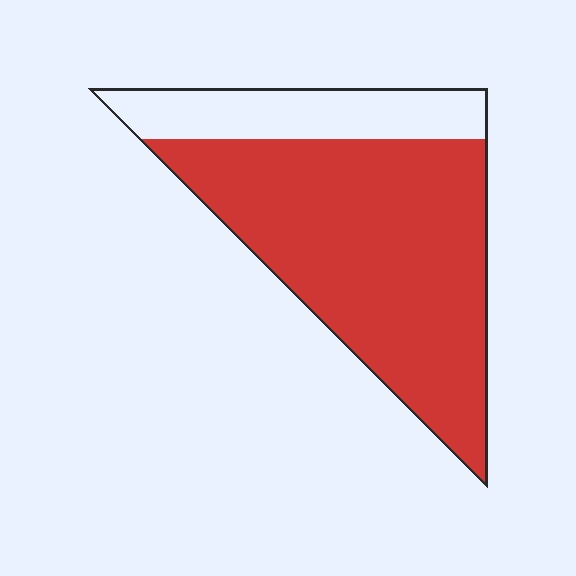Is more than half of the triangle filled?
Yes.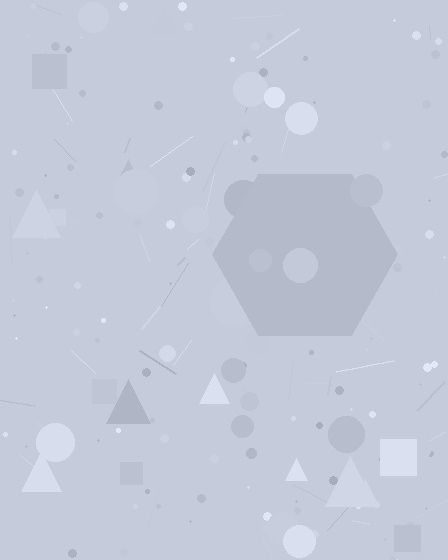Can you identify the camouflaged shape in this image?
The camouflaged shape is a hexagon.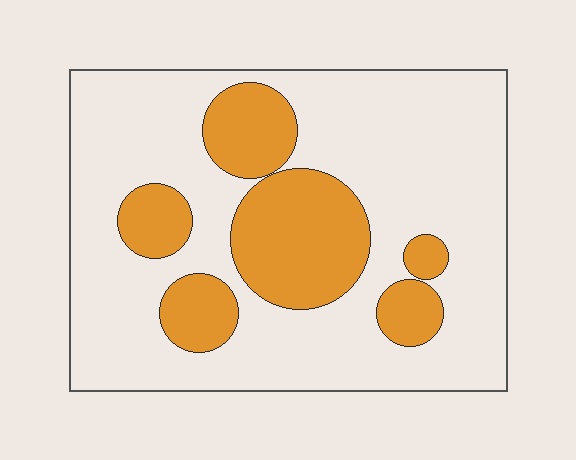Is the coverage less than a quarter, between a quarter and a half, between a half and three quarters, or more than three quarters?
Between a quarter and a half.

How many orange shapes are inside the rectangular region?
6.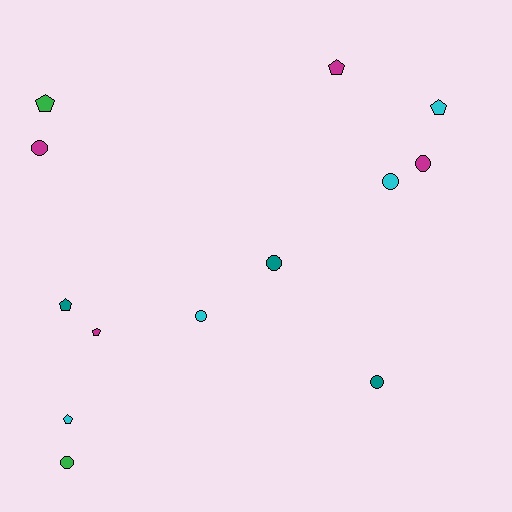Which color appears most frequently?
Cyan, with 4 objects.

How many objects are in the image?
There are 13 objects.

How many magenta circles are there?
There are 2 magenta circles.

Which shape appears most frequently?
Circle, with 7 objects.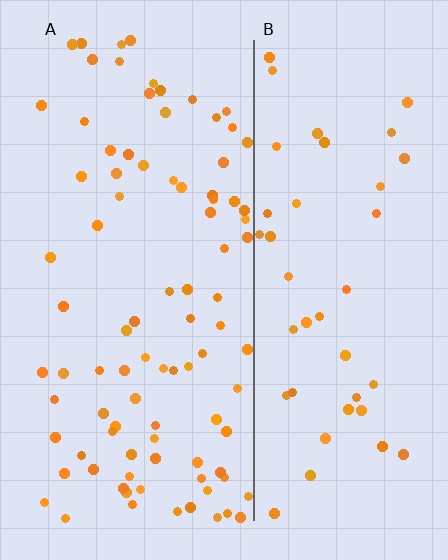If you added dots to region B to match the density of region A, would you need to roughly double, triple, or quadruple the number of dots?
Approximately double.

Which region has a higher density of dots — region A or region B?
A (the left).